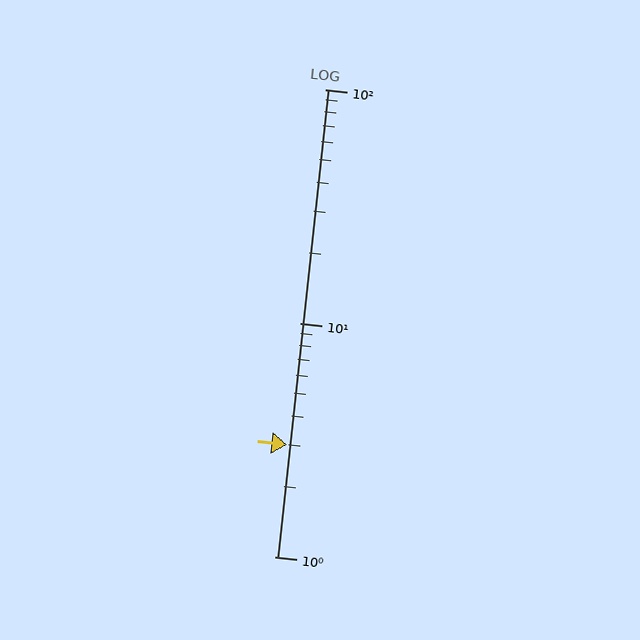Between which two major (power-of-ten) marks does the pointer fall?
The pointer is between 1 and 10.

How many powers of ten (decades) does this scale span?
The scale spans 2 decades, from 1 to 100.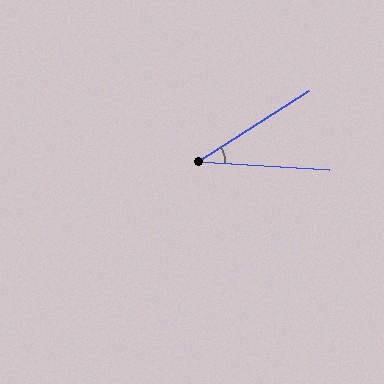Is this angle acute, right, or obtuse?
It is acute.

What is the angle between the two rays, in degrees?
Approximately 36 degrees.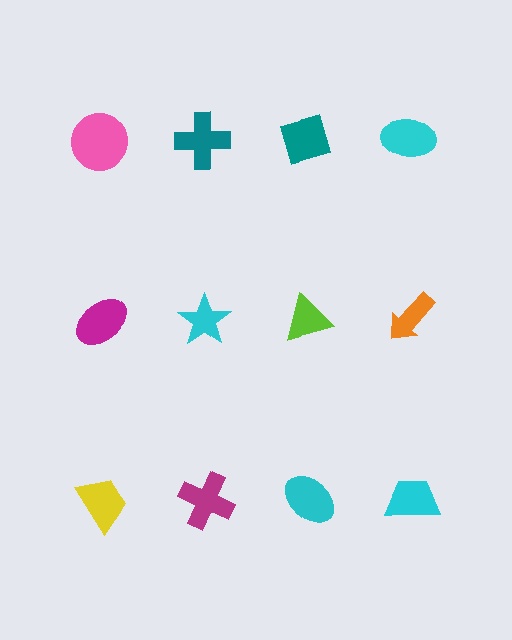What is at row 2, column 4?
An orange arrow.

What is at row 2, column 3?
A lime triangle.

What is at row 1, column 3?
A teal diamond.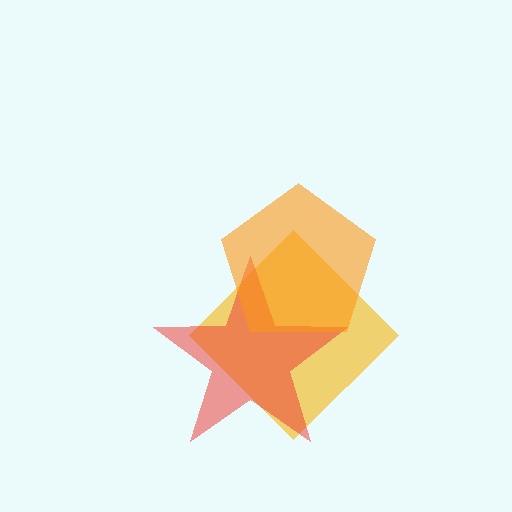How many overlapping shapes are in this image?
There are 3 overlapping shapes in the image.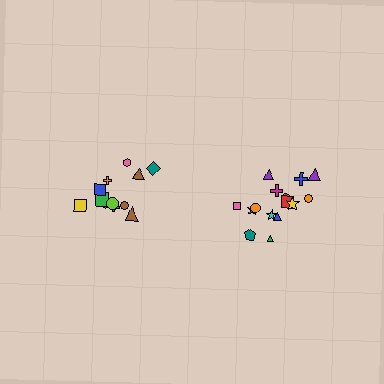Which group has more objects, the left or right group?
The right group.